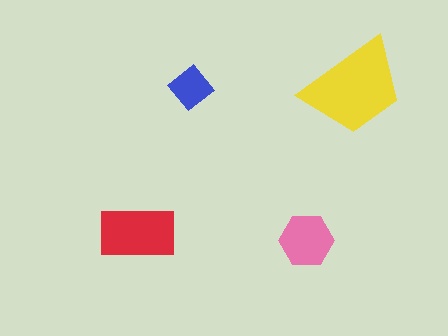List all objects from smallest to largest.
The blue diamond, the pink hexagon, the red rectangle, the yellow trapezoid.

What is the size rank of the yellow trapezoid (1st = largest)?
1st.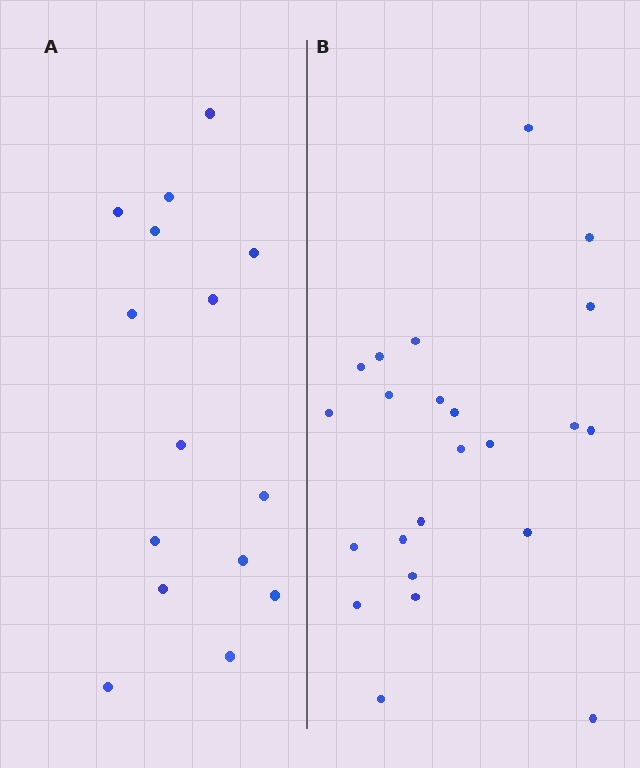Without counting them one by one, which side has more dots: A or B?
Region B (the right region) has more dots.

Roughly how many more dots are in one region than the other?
Region B has roughly 8 or so more dots than region A.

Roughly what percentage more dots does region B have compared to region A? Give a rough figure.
About 55% more.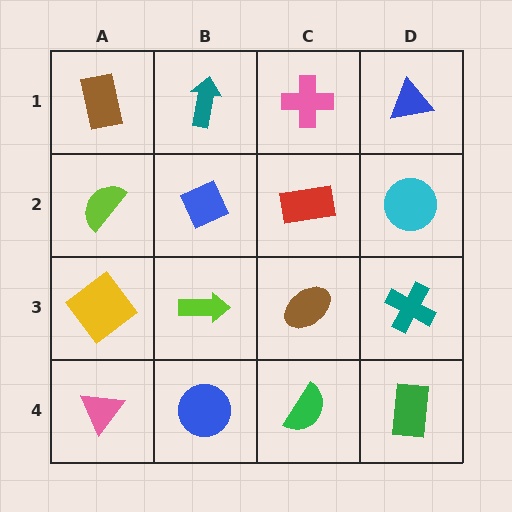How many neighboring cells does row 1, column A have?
2.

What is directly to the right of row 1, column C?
A blue triangle.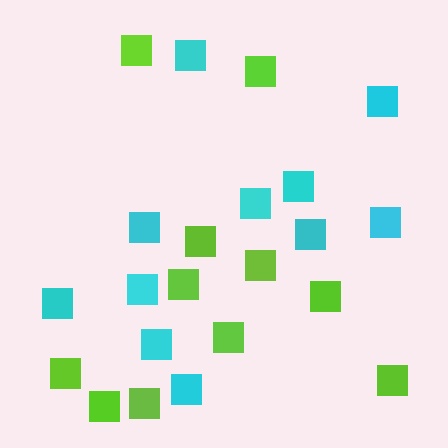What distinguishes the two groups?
There are 2 groups: one group of cyan squares (11) and one group of lime squares (11).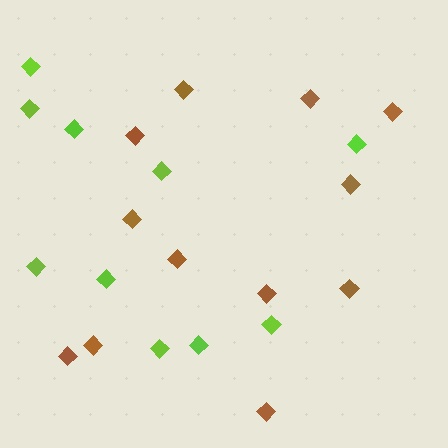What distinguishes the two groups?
There are 2 groups: one group of brown diamonds (12) and one group of lime diamonds (10).